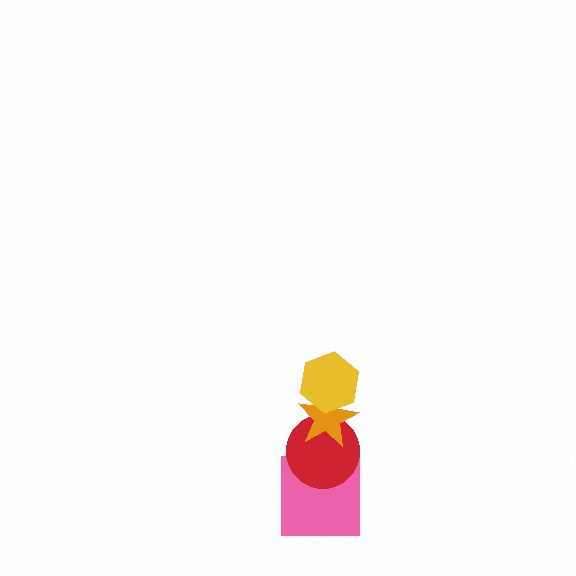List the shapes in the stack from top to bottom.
From top to bottom: the yellow hexagon, the orange star, the red circle, the pink square.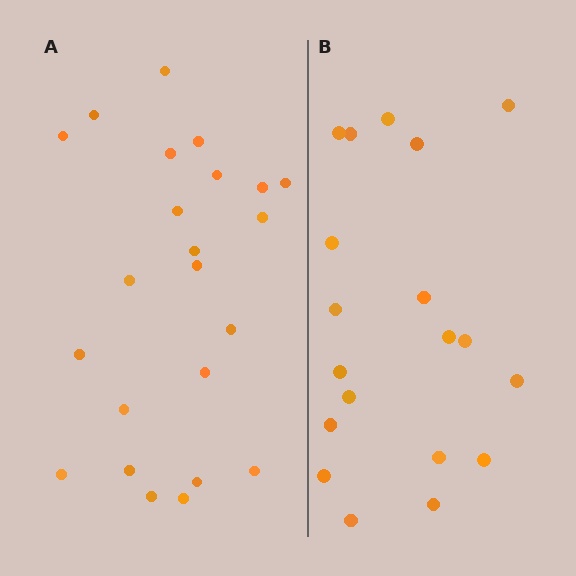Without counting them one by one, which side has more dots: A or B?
Region A (the left region) has more dots.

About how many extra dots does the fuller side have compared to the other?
Region A has about 4 more dots than region B.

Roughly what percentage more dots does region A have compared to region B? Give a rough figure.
About 20% more.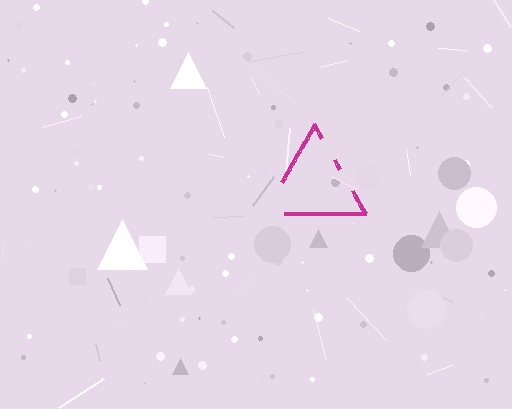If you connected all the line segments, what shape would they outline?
They would outline a triangle.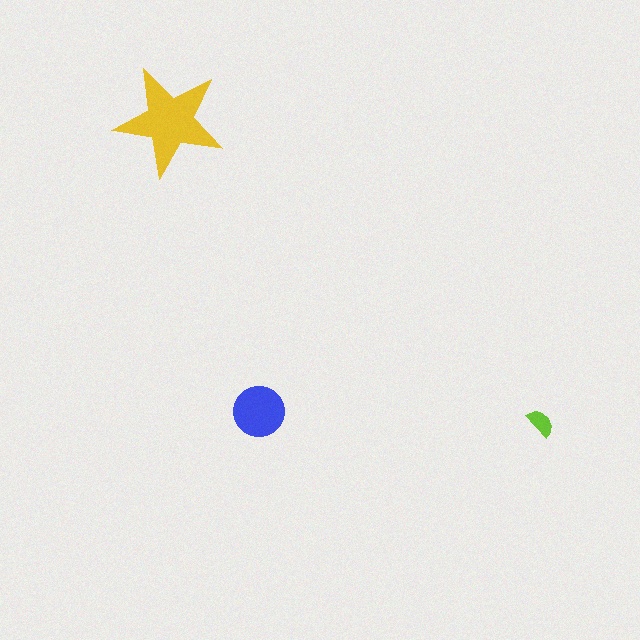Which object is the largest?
The yellow star.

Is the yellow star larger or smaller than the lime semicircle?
Larger.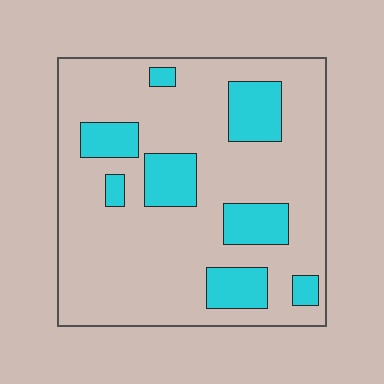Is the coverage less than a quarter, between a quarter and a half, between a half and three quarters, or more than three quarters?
Less than a quarter.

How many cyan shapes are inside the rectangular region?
8.